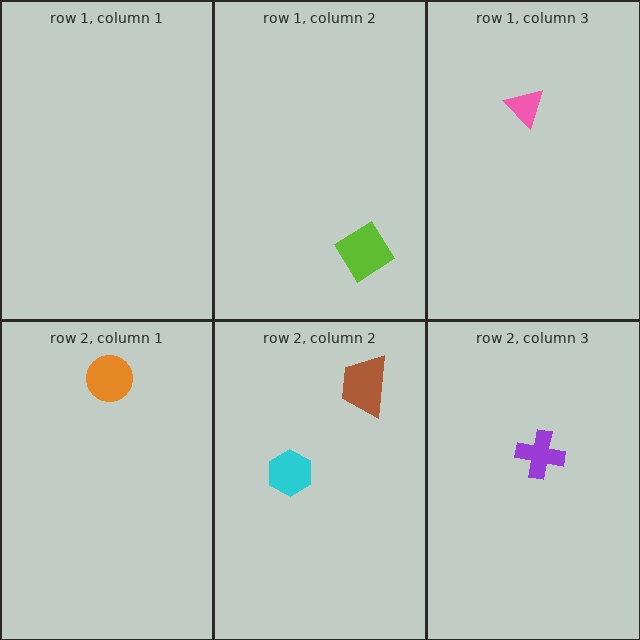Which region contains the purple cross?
The row 2, column 3 region.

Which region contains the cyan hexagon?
The row 2, column 2 region.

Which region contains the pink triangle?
The row 1, column 3 region.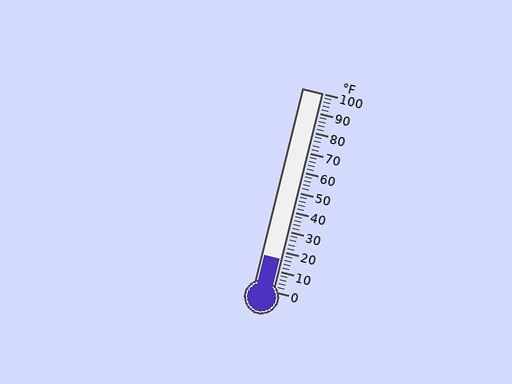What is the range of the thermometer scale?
The thermometer scale ranges from 0°F to 100°F.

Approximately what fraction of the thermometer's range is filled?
The thermometer is filled to approximately 15% of its range.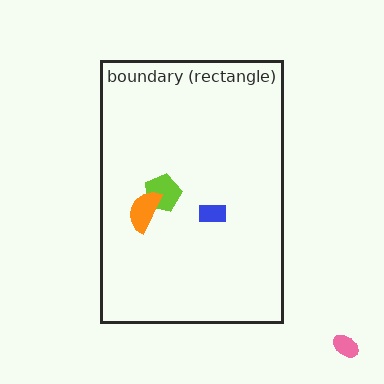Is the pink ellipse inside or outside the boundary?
Outside.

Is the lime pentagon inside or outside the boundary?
Inside.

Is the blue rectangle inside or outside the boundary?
Inside.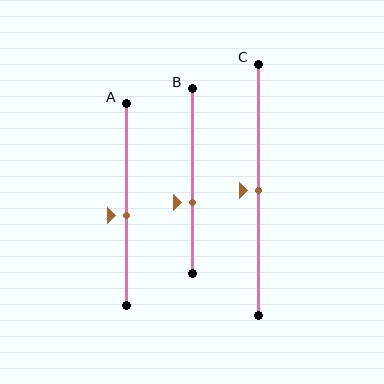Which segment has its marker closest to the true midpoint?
Segment C has its marker closest to the true midpoint.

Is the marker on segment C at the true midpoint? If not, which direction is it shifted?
Yes, the marker on segment C is at the true midpoint.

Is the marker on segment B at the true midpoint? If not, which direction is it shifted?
No, the marker on segment B is shifted downward by about 12% of the segment length.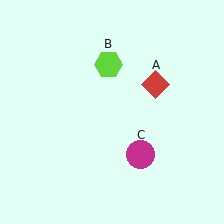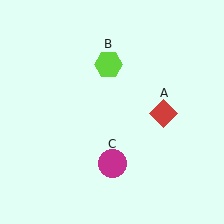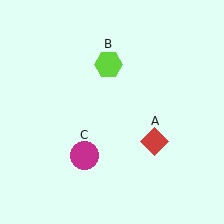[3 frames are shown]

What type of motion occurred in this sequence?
The red diamond (object A), magenta circle (object C) rotated clockwise around the center of the scene.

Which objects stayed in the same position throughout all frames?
Lime hexagon (object B) remained stationary.